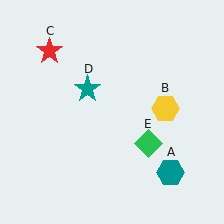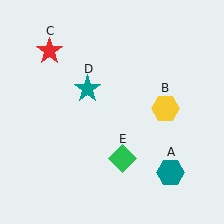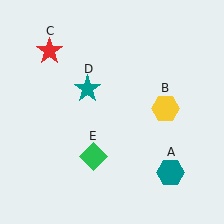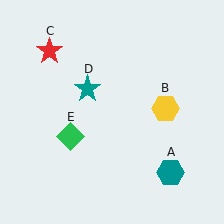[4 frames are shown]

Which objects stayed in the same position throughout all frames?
Teal hexagon (object A) and yellow hexagon (object B) and red star (object C) and teal star (object D) remained stationary.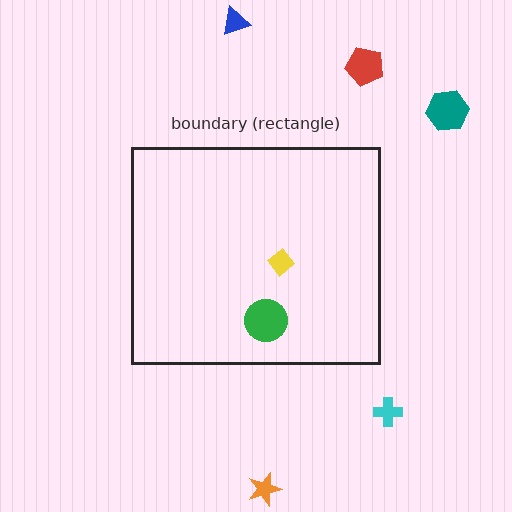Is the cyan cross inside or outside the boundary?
Outside.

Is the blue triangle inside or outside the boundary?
Outside.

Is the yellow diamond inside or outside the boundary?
Inside.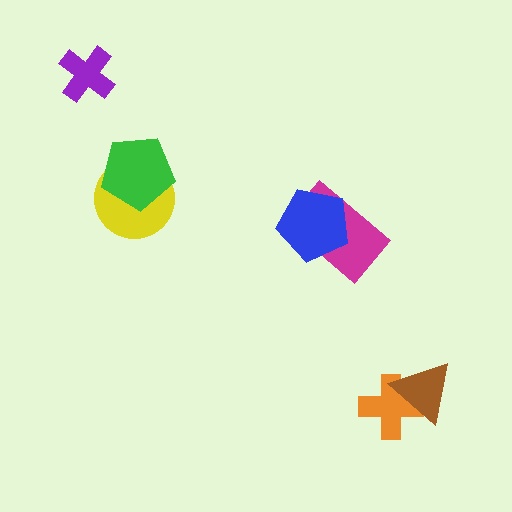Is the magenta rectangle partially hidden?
Yes, it is partially covered by another shape.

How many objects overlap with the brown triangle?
1 object overlaps with the brown triangle.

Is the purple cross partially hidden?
No, no other shape covers it.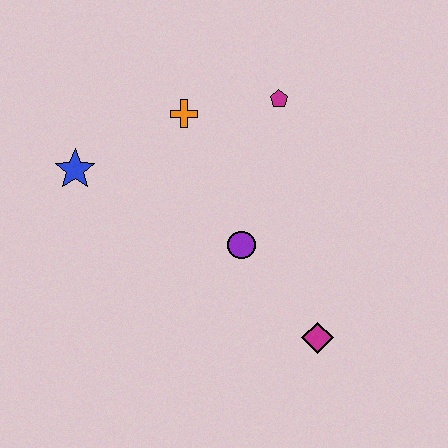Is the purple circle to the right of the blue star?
Yes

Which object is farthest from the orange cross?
The magenta diamond is farthest from the orange cross.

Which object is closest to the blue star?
The orange cross is closest to the blue star.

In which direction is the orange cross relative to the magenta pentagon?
The orange cross is to the left of the magenta pentagon.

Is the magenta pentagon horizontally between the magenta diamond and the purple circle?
Yes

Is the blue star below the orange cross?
Yes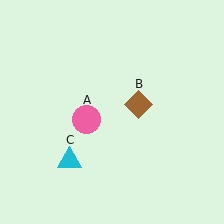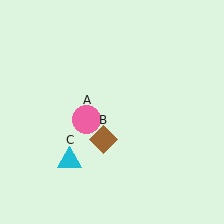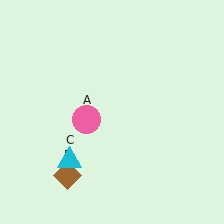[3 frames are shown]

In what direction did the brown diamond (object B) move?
The brown diamond (object B) moved down and to the left.